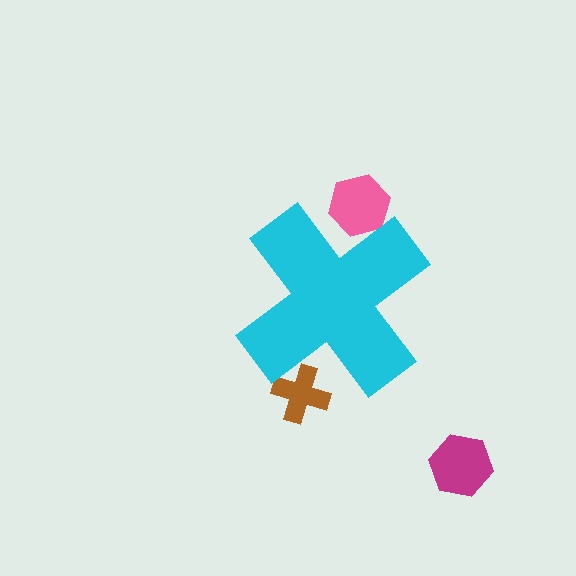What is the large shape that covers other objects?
A cyan cross.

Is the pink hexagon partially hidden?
Yes, the pink hexagon is partially hidden behind the cyan cross.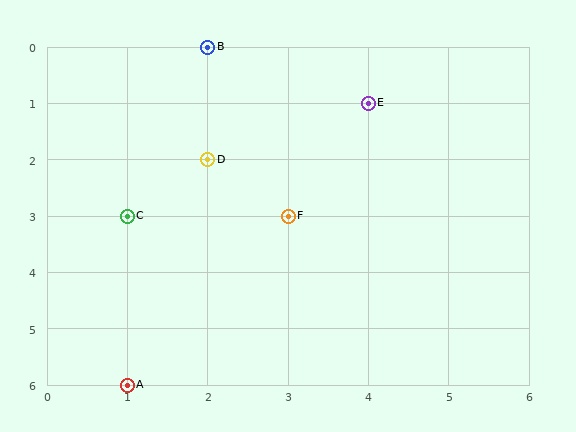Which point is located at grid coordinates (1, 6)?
Point A is at (1, 6).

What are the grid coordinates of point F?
Point F is at grid coordinates (3, 3).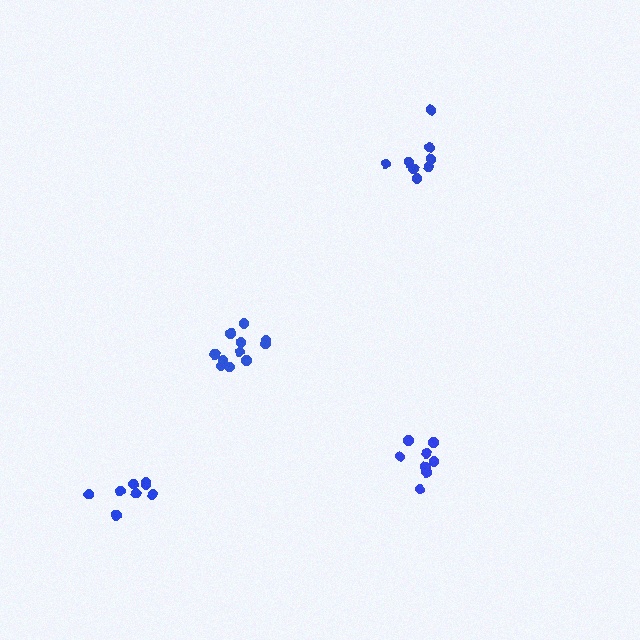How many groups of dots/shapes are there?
There are 4 groups.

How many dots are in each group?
Group 1: 8 dots, Group 2: 12 dots, Group 3: 8 dots, Group 4: 8 dots (36 total).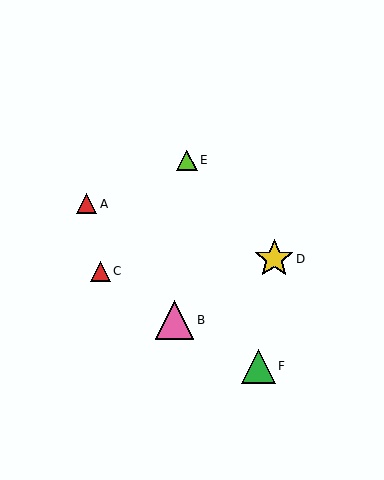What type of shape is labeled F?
Shape F is a green triangle.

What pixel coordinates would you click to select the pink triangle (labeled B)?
Click at (175, 320) to select the pink triangle B.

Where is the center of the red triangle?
The center of the red triangle is at (100, 271).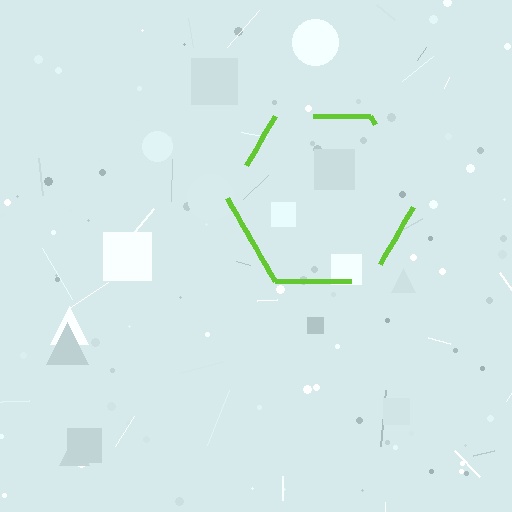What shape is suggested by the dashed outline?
The dashed outline suggests a hexagon.